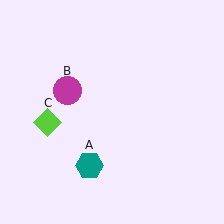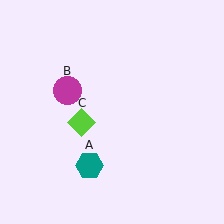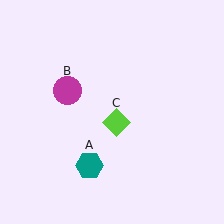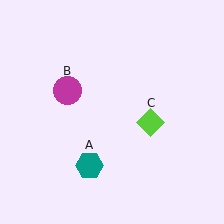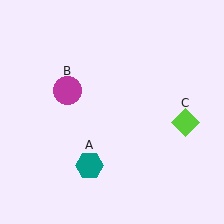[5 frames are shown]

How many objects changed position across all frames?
1 object changed position: lime diamond (object C).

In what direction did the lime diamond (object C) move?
The lime diamond (object C) moved right.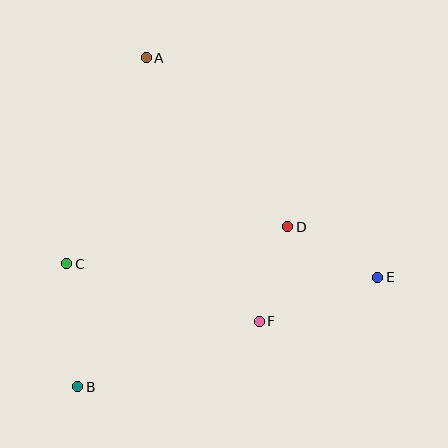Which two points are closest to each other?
Points D and F are closest to each other.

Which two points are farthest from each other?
Points A and B are farthest from each other.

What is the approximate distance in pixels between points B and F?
The distance between B and F is approximately 193 pixels.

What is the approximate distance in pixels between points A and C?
The distance between A and C is approximately 221 pixels.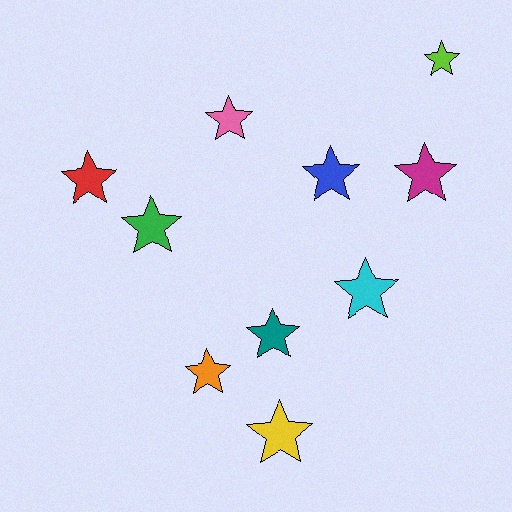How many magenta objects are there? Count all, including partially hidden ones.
There is 1 magenta object.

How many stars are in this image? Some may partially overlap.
There are 10 stars.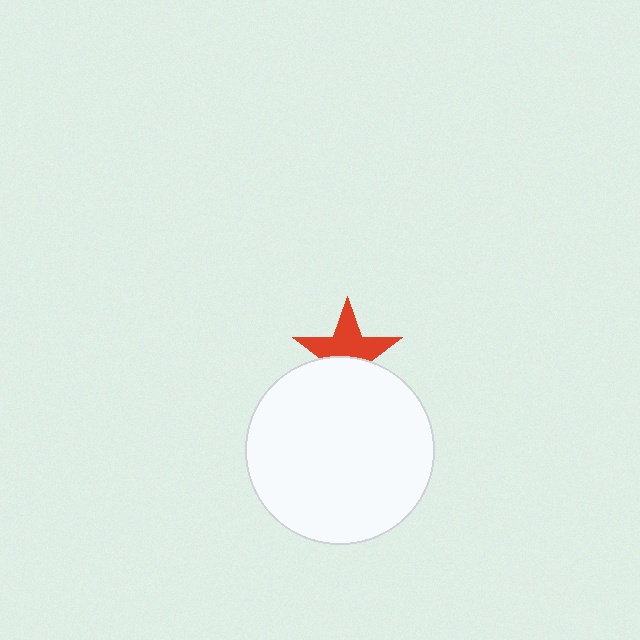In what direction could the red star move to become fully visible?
The red star could move up. That would shift it out from behind the white circle entirely.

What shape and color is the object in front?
The object in front is a white circle.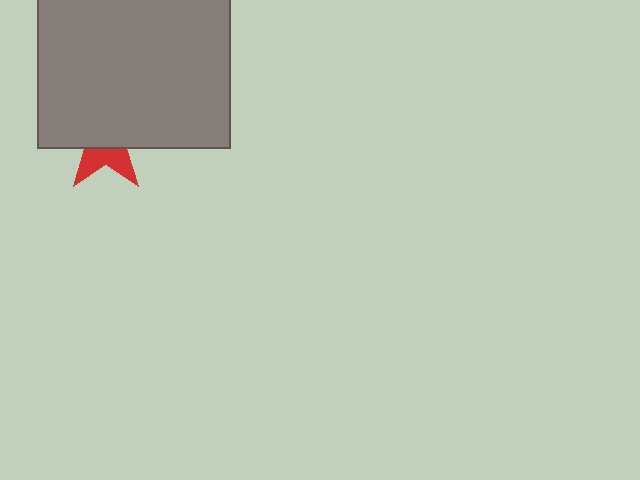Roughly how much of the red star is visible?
A small part of it is visible (roughly 37%).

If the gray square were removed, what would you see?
You would see the complete red star.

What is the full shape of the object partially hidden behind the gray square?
The partially hidden object is a red star.